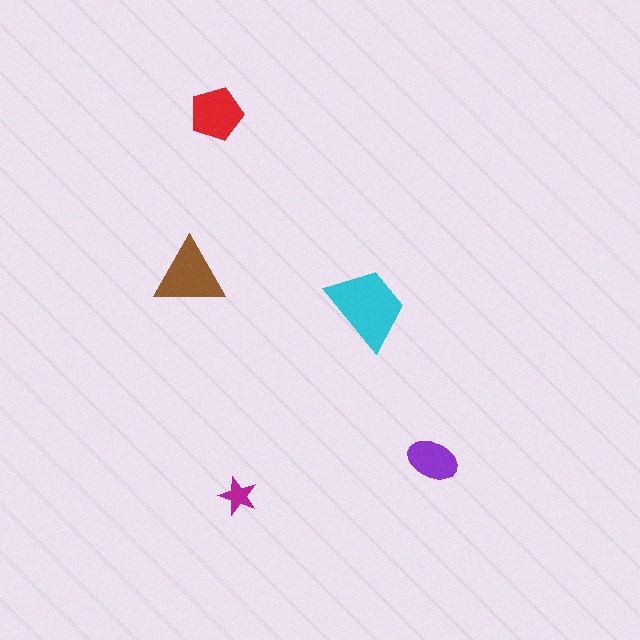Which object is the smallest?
The magenta star.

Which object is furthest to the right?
The purple ellipse is rightmost.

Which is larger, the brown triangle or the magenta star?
The brown triangle.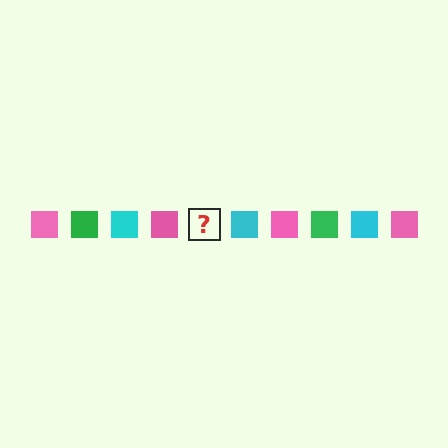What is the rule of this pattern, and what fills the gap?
The rule is that the pattern cycles through pink, green, cyan squares. The gap should be filled with a green square.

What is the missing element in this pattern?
The missing element is a green square.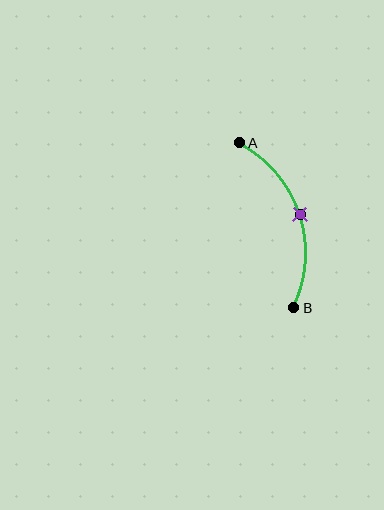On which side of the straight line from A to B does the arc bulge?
The arc bulges to the right of the straight line connecting A and B.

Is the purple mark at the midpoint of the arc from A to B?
Yes. The purple mark lies on the arc at equal arc-length from both A and B — it is the arc midpoint.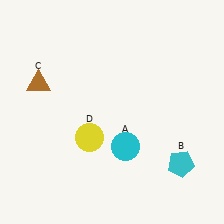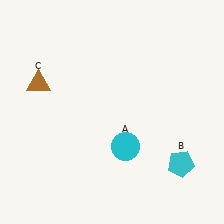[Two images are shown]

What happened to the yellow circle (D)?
The yellow circle (D) was removed in Image 2. It was in the bottom-left area of Image 1.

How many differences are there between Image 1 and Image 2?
There is 1 difference between the two images.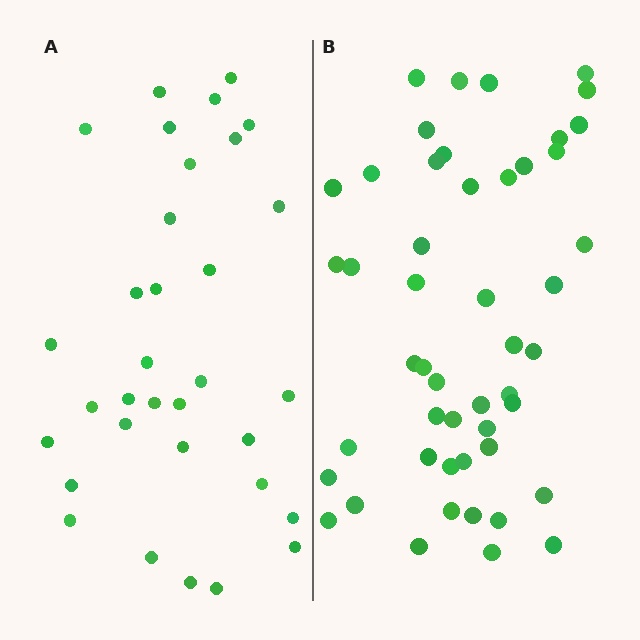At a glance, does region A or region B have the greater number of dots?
Region B (the right region) has more dots.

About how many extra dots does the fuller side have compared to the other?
Region B has approximately 15 more dots than region A.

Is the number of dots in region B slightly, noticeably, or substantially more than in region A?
Region B has substantially more. The ratio is roughly 1.5 to 1.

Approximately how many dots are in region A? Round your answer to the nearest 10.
About 30 dots. (The exact count is 33, which rounds to 30.)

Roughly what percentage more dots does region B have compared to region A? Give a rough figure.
About 50% more.